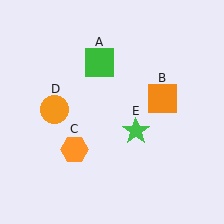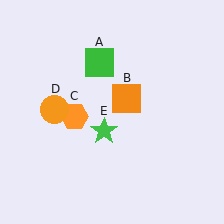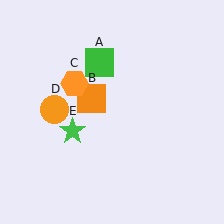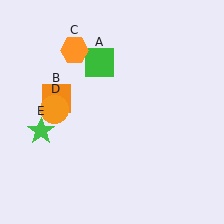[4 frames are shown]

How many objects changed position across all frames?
3 objects changed position: orange square (object B), orange hexagon (object C), green star (object E).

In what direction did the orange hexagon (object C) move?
The orange hexagon (object C) moved up.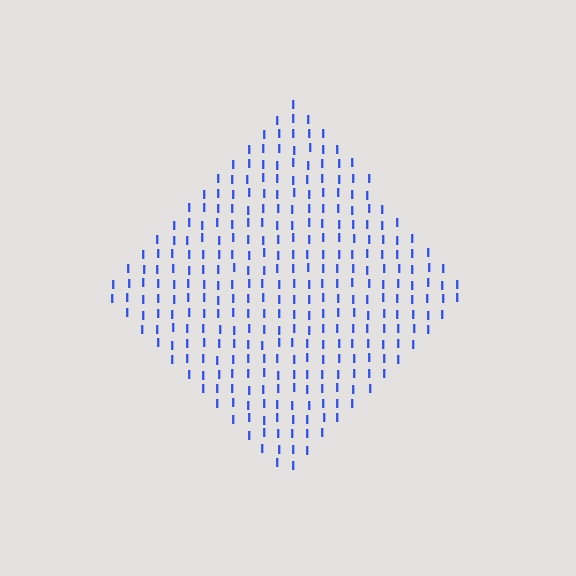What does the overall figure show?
The overall figure shows a diamond.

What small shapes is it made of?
It is made of small letter I's.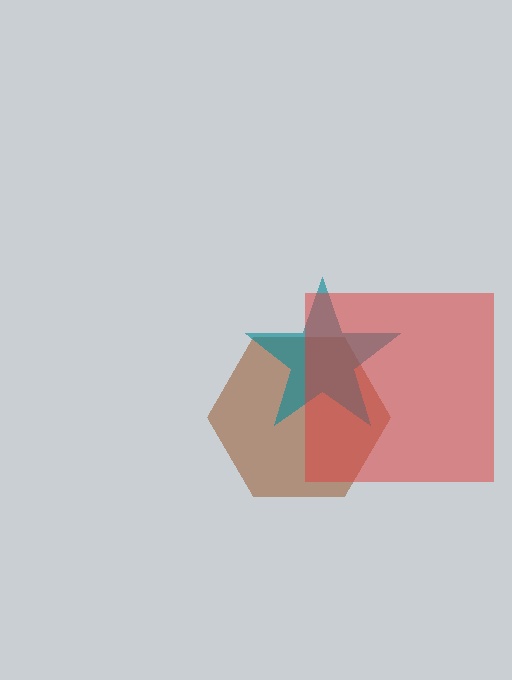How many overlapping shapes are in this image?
There are 3 overlapping shapes in the image.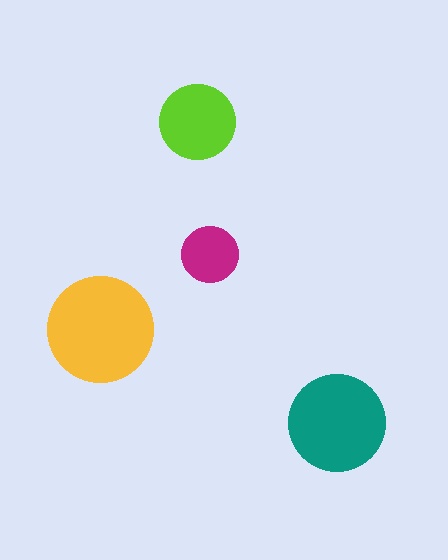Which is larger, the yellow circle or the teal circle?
The yellow one.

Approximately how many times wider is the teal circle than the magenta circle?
About 1.5 times wider.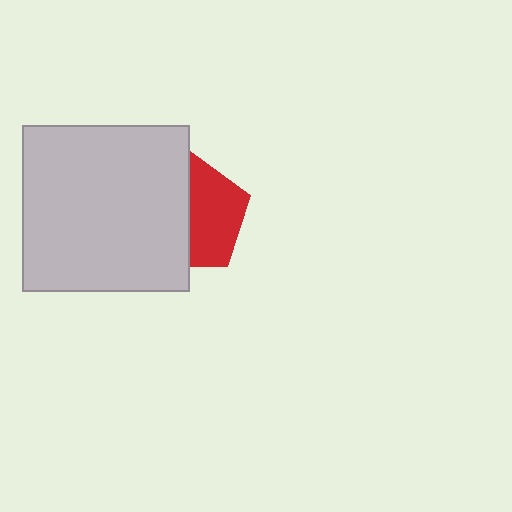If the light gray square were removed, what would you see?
You would see the complete red pentagon.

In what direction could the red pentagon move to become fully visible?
The red pentagon could move right. That would shift it out from behind the light gray square entirely.